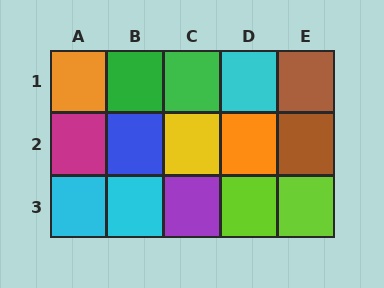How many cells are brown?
2 cells are brown.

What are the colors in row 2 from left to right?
Magenta, blue, yellow, orange, brown.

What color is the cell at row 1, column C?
Green.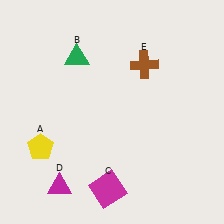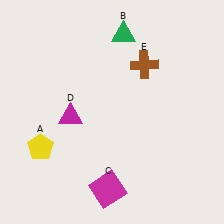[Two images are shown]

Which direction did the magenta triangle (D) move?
The magenta triangle (D) moved up.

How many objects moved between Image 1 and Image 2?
2 objects moved between the two images.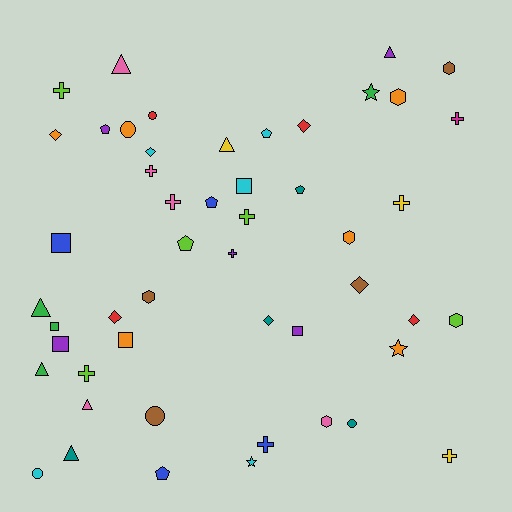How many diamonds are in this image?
There are 7 diamonds.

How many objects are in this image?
There are 50 objects.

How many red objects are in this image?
There are 4 red objects.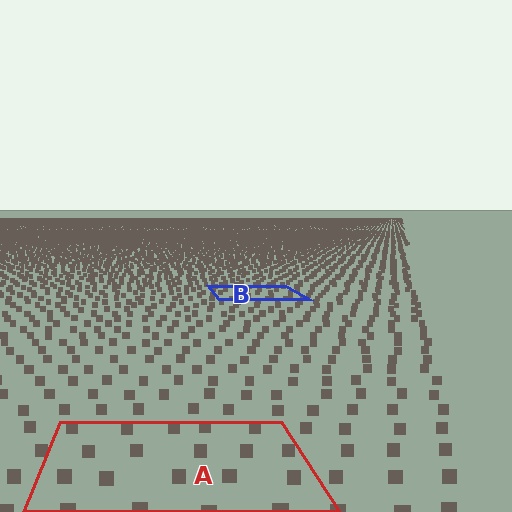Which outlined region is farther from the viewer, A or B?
Region B is farther from the viewer — the texture elements inside it appear smaller and more densely packed.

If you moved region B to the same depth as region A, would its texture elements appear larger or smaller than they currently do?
They would appear larger. At a closer depth, the same texture elements are projected at a bigger on-screen size.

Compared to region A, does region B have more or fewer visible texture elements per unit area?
Region B has more texture elements per unit area — they are packed more densely because it is farther away.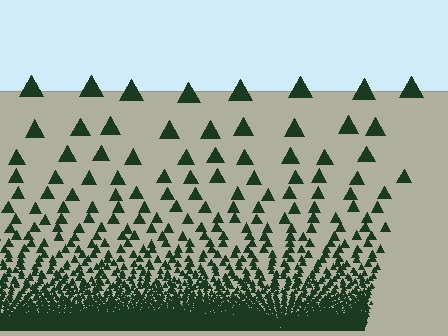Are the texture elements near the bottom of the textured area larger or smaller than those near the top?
Smaller. The gradient is inverted — elements near the bottom are smaller and denser.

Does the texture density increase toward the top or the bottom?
Density increases toward the bottom.